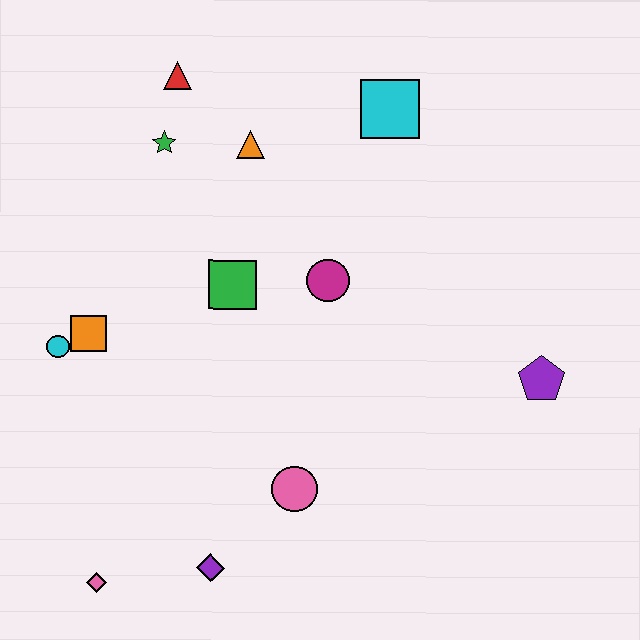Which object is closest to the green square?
The magenta circle is closest to the green square.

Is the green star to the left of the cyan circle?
No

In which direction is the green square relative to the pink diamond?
The green square is above the pink diamond.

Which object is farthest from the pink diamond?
The cyan square is farthest from the pink diamond.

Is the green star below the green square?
No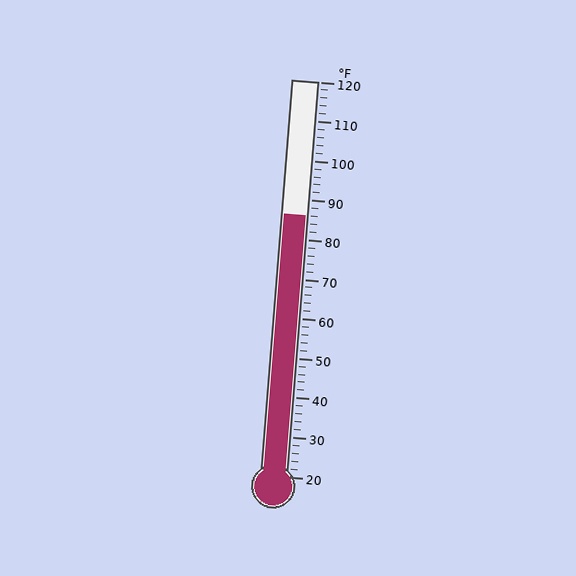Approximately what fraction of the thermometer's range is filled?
The thermometer is filled to approximately 65% of its range.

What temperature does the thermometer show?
The thermometer shows approximately 86°F.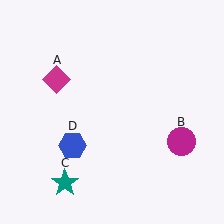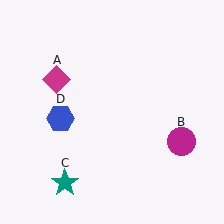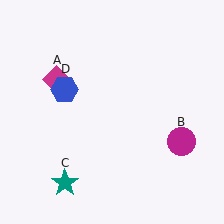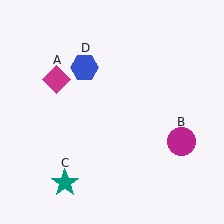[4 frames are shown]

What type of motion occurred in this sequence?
The blue hexagon (object D) rotated clockwise around the center of the scene.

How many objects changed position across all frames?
1 object changed position: blue hexagon (object D).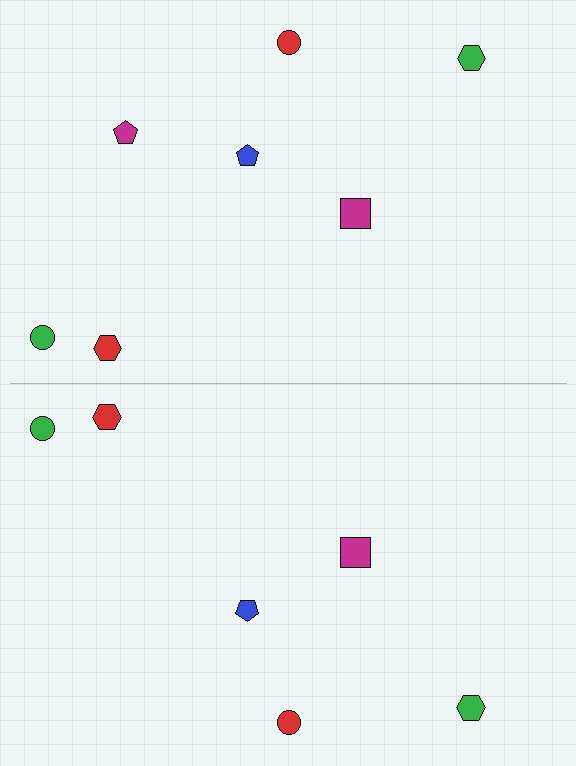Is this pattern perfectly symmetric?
No, the pattern is not perfectly symmetric. A magenta pentagon is missing from the bottom side.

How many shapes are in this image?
There are 13 shapes in this image.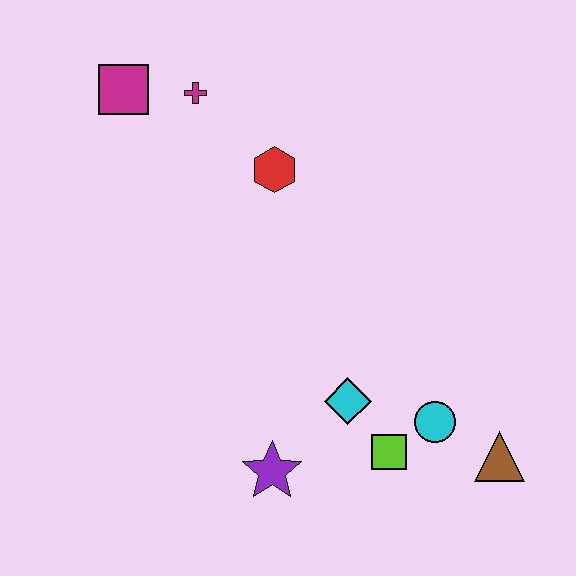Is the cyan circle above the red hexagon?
No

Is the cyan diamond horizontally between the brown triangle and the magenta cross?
Yes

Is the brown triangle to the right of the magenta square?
Yes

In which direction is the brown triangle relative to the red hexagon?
The brown triangle is below the red hexagon.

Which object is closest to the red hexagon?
The magenta cross is closest to the red hexagon.